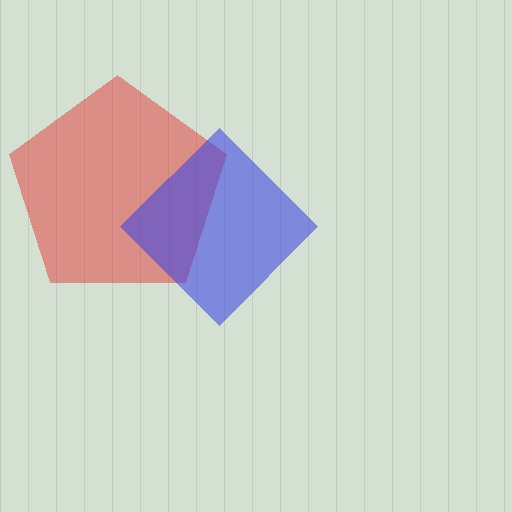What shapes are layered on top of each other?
The layered shapes are: a red pentagon, a blue diamond.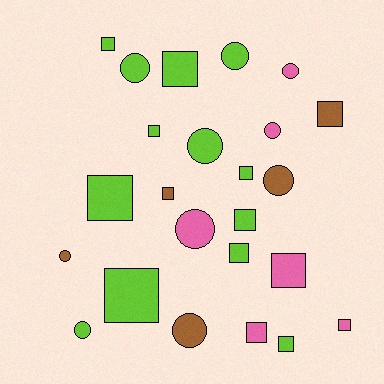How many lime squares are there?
There are 9 lime squares.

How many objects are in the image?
There are 24 objects.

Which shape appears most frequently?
Square, with 14 objects.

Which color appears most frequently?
Lime, with 13 objects.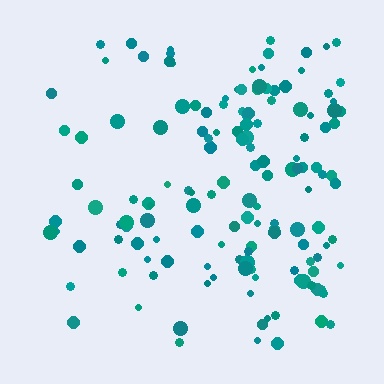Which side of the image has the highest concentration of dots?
The right.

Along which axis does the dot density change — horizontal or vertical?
Horizontal.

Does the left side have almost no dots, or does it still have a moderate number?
Still a moderate number, just noticeably fewer than the right.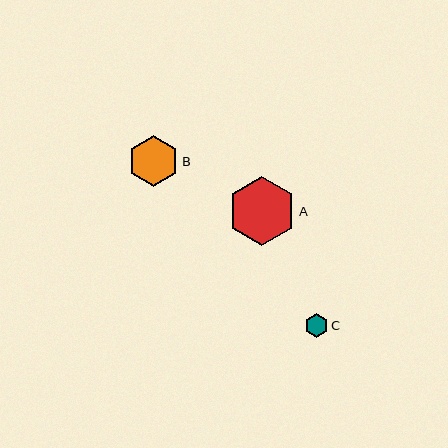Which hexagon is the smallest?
Hexagon C is the smallest with a size of approximately 24 pixels.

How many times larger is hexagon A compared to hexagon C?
Hexagon A is approximately 2.9 times the size of hexagon C.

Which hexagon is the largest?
Hexagon A is the largest with a size of approximately 69 pixels.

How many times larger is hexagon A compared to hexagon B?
Hexagon A is approximately 1.4 times the size of hexagon B.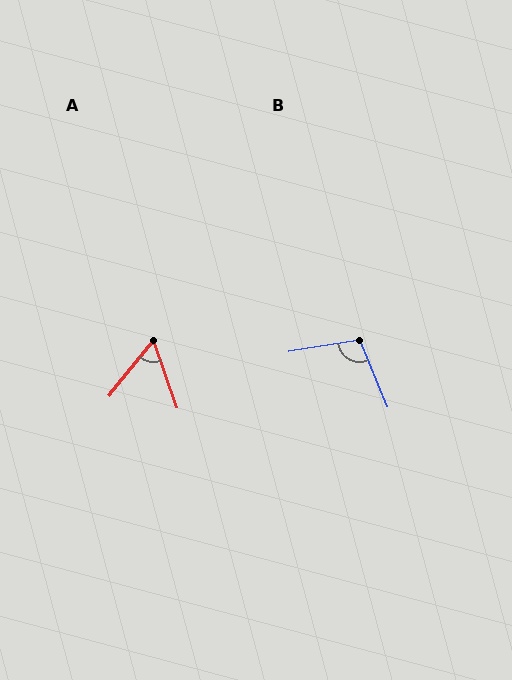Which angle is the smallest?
A, at approximately 58 degrees.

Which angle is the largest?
B, at approximately 103 degrees.